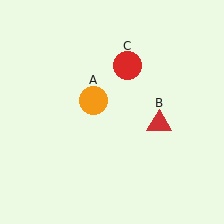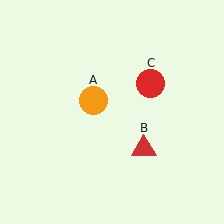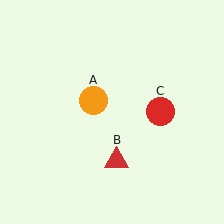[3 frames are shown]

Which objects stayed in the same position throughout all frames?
Orange circle (object A) remained stationary.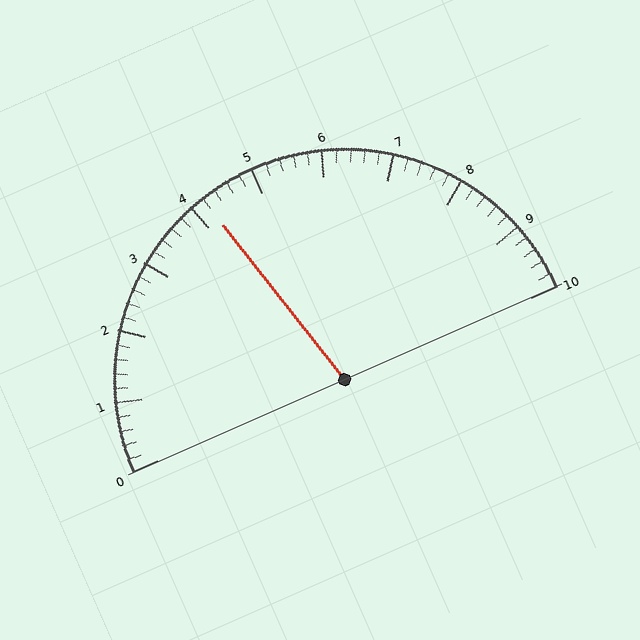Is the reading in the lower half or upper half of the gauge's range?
The reading is in the lower half of the range (0 to 10).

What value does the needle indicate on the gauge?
The needle indicates approximately 4.2.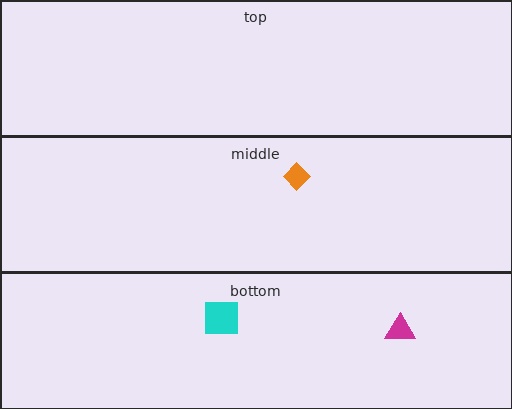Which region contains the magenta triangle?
The bottom region.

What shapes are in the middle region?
The orange diamond.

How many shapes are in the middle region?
1.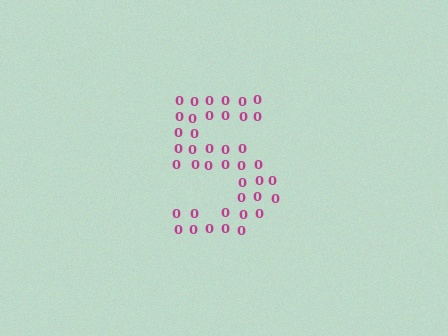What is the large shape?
The large shape is the digit 5.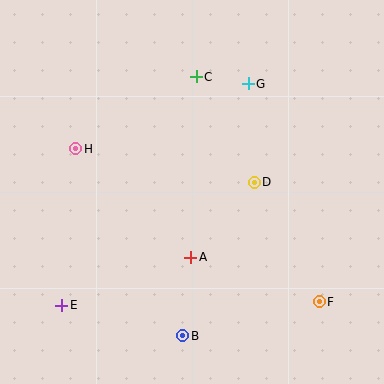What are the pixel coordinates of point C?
Point C is at (196, 77).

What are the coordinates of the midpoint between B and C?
The midpoint between B and C is at (189, 206).